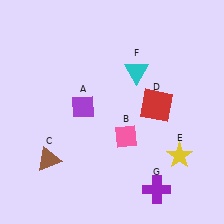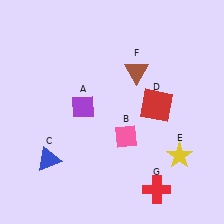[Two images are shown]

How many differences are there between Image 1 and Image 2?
There are 3 differences between the two images.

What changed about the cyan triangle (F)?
In Image 1, F is cyan. In Image 2, it changed to brown.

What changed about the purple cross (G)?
In Image 1, G is purple. In Image 2, it changed to red.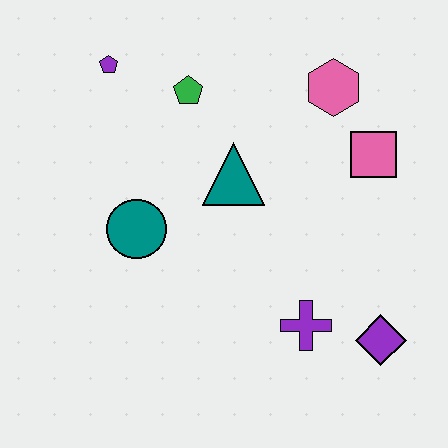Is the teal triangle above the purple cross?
Yes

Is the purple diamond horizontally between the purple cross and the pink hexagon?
No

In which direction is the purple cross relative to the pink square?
The purple cross is below the pink square.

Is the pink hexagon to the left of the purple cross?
No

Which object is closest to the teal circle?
The teal triangle is closest to the teal circle.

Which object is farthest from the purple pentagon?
The purple diamond is farthest from the purple pentagon.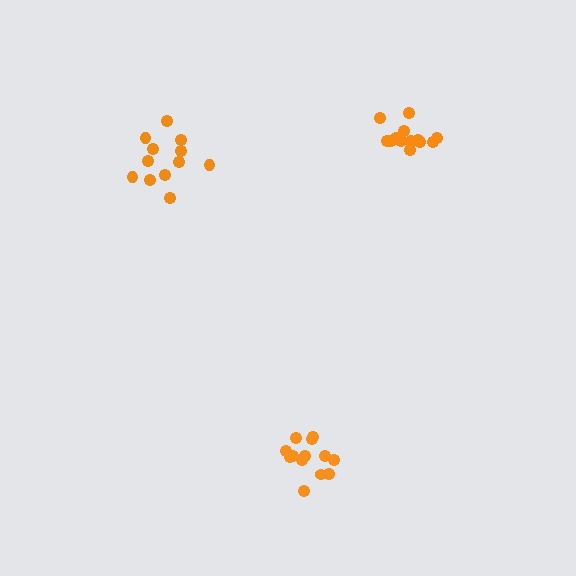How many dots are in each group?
Group 1: 12 dots, Group 2: 13 dots, Group 3: 13 dots (38 total).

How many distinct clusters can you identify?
There are 3 distinct clusters.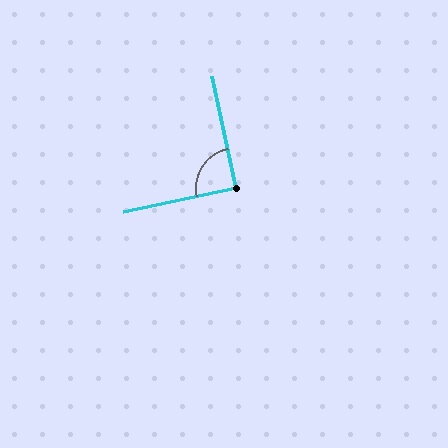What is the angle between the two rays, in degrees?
Approximately 90 degrees.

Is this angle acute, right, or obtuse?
It is approximately a right angle.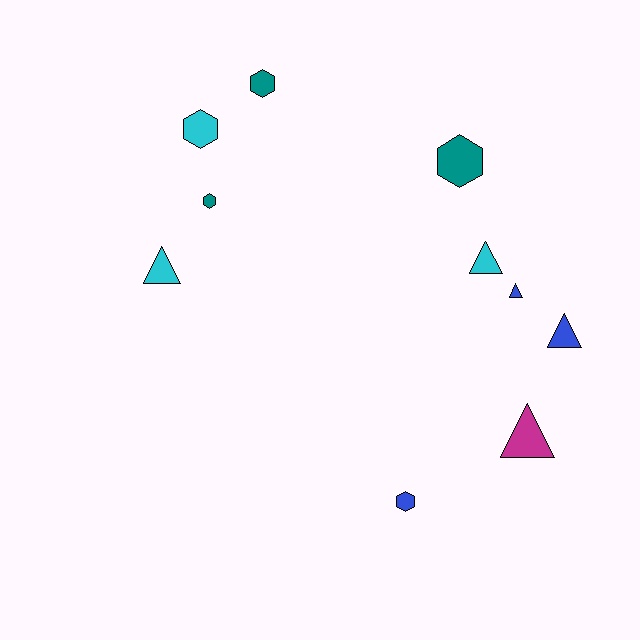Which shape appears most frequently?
Triangle, with 5 objects.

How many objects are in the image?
There are 10 objects.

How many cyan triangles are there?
There are 2 cyan triangles.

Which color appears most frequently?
Cyan, with 3 objects.